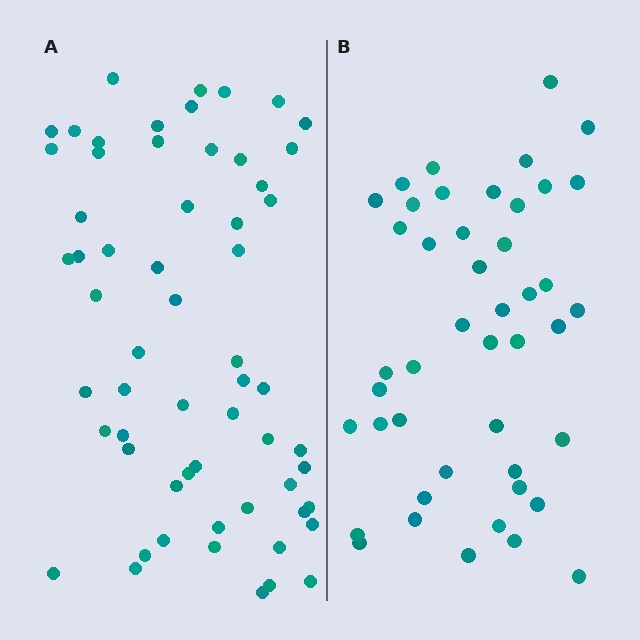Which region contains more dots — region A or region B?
Region A (the left region) has more dots.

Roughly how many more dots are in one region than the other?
Region A has approximately 15 more dots than region B.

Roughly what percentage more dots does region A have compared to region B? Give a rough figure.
About 35% more.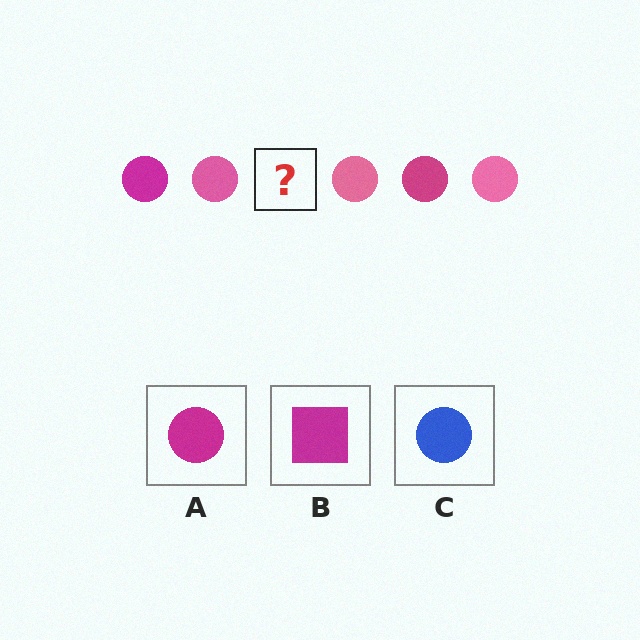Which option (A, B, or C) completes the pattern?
A.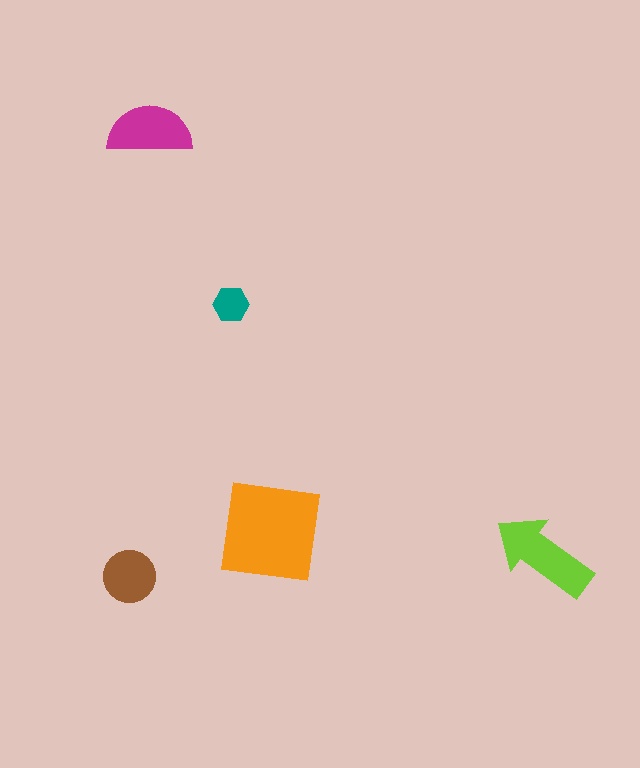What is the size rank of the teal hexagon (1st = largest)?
5th.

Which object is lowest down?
The brown circle is bottommost.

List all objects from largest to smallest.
The orange square, the lime arrow, the magenta semicircle, the brown circle, the teal hexagon.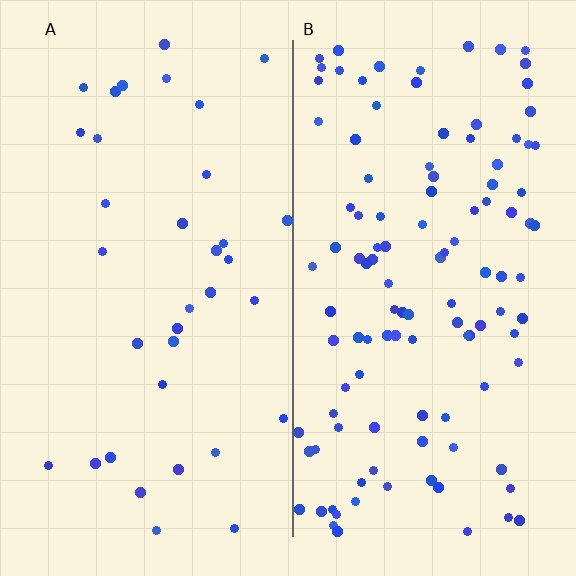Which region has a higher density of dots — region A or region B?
B (the right).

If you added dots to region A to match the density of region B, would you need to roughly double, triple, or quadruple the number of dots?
Approximately triple.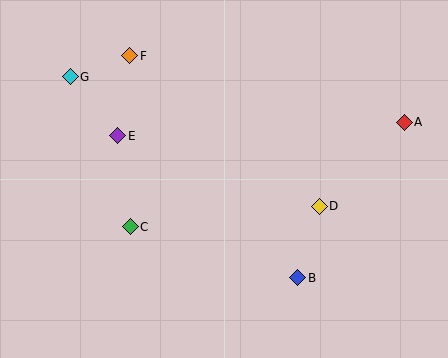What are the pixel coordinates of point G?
Point G is at (70, 77).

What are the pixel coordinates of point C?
Point C is at (130, 227).